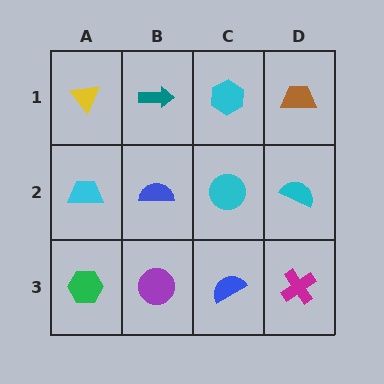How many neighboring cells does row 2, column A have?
3.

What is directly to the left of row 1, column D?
A cyan hexagon.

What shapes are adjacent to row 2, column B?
A teal arrow (row 1, column B), a purple circle (row 3, column B), a cyan trapezoid (row 2, column A), a cyan circle (row 2, column C).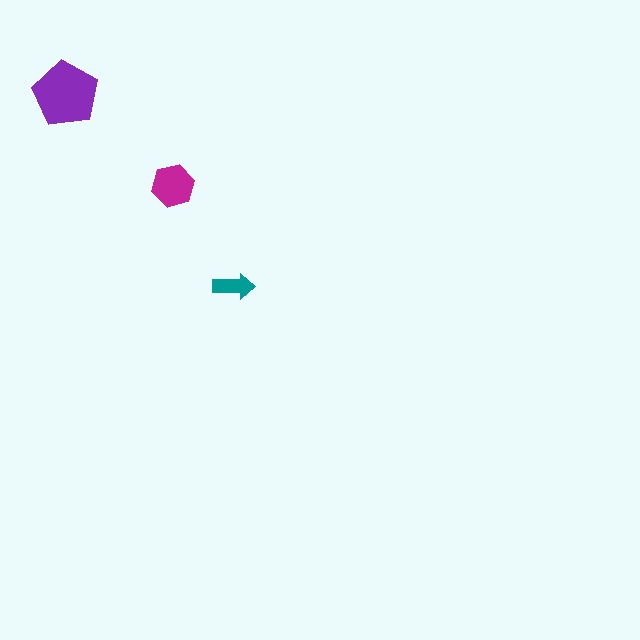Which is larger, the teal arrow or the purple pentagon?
The purple pentagon.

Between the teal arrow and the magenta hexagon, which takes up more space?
The magenta hexagon.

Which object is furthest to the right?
The teal arrow is rightmost.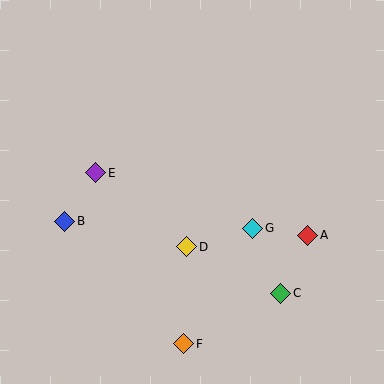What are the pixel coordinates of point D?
Point D is at (187, 247).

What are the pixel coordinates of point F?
Point F is at (184, 344).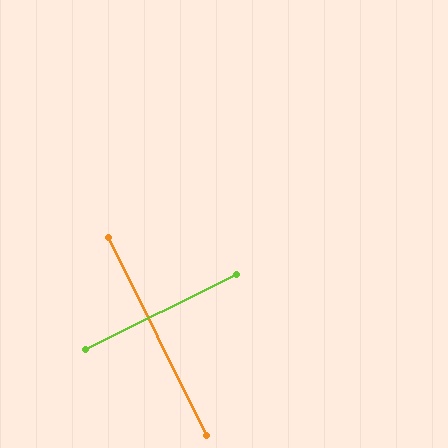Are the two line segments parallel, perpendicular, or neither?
Perpendicular — they meet at approximately 90°.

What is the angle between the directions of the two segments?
Approximately 90 degrees.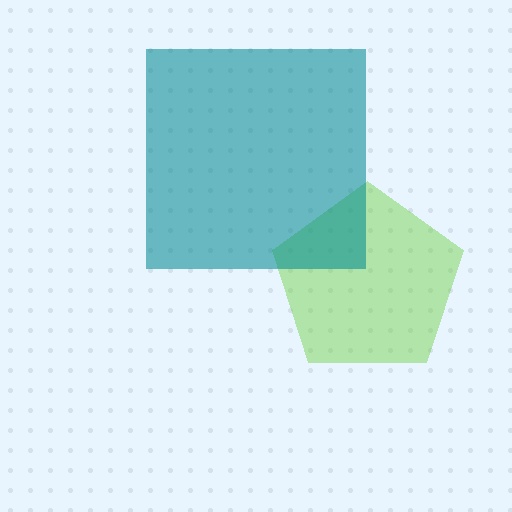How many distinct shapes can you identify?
There are 2 distinct shapes: a lime pentagon, a teal square.